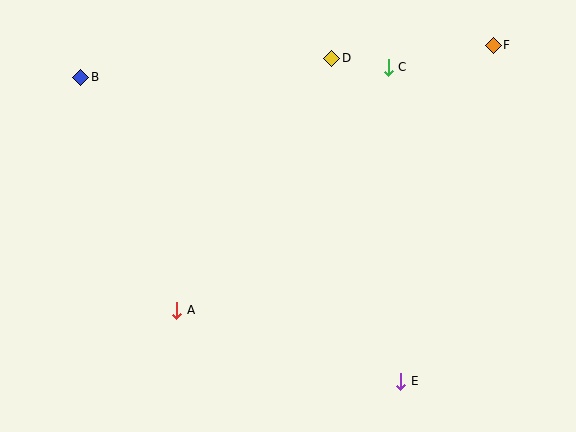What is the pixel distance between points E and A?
The distance between E and A is 235 pixels.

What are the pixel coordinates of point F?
Point F is at (493, 45).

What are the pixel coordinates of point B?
Point B is at (81, 77).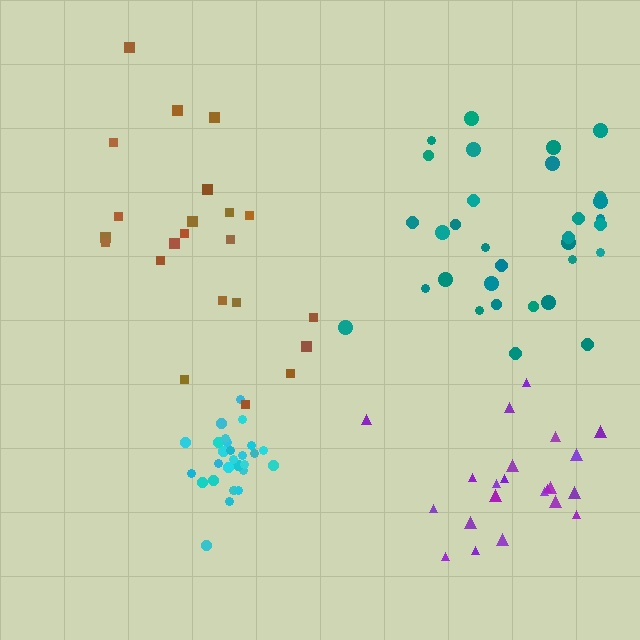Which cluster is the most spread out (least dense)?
Brown.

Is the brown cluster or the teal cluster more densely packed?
Teal.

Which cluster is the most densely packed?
Cyan.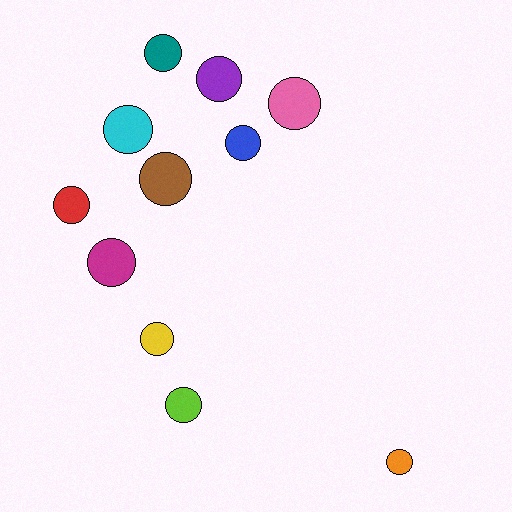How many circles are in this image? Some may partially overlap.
There are 11 circles.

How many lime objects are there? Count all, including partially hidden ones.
There is 1 lime object.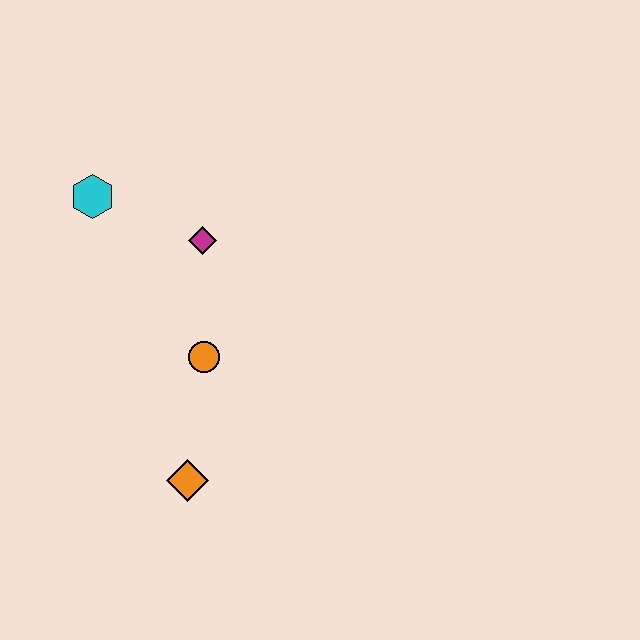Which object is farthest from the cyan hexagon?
The orange diamond is farthest from the cyan hexagon.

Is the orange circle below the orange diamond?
No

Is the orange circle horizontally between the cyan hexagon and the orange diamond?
No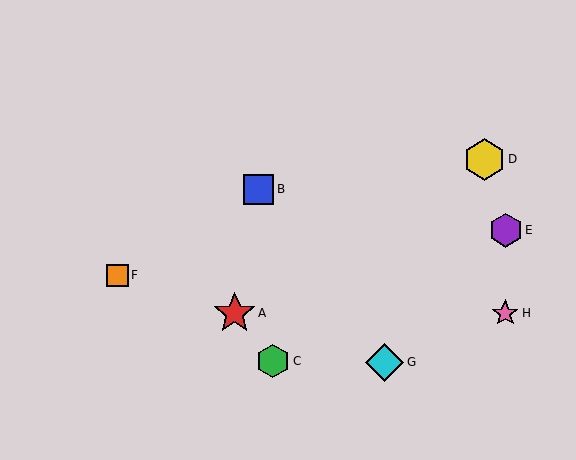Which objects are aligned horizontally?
Objects A, H are aligned horizontally.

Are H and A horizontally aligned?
Yes, both are at y≈313.